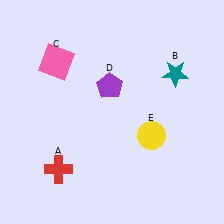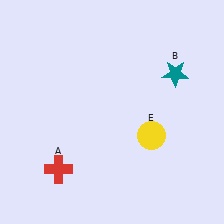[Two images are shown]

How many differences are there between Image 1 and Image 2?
There are 2 differences between the two images.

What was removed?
The purple pentagon (D), the pink square (C) were removed in Image 2.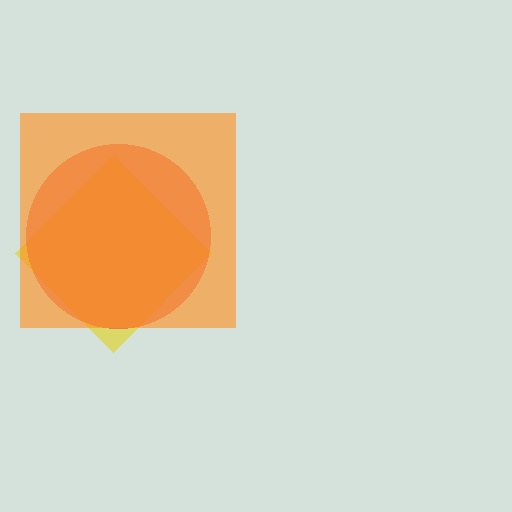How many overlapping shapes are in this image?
There are 3 overlapping shapes in the image.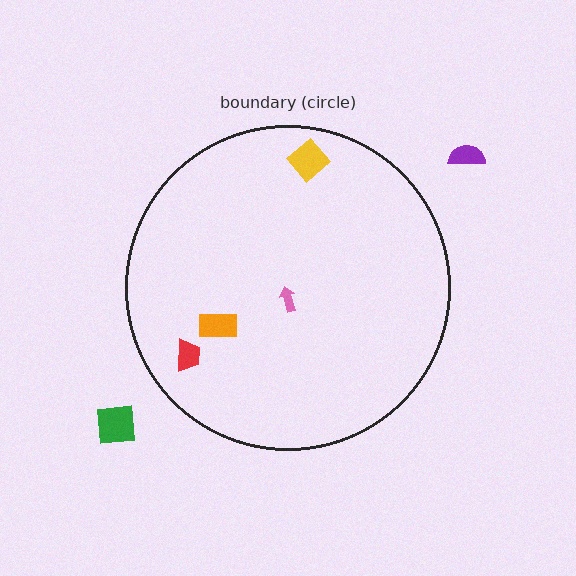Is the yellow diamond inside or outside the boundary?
Inside.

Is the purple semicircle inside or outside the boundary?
Outside.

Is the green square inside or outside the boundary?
Outside.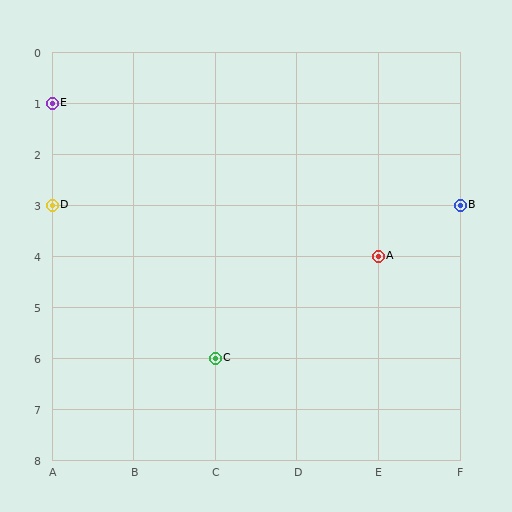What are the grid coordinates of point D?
Point D is at grid coordinates (A, 3).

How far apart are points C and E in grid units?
Points C and E are 2 columns and 5 rows apart (about 5.4 grid units diagonally).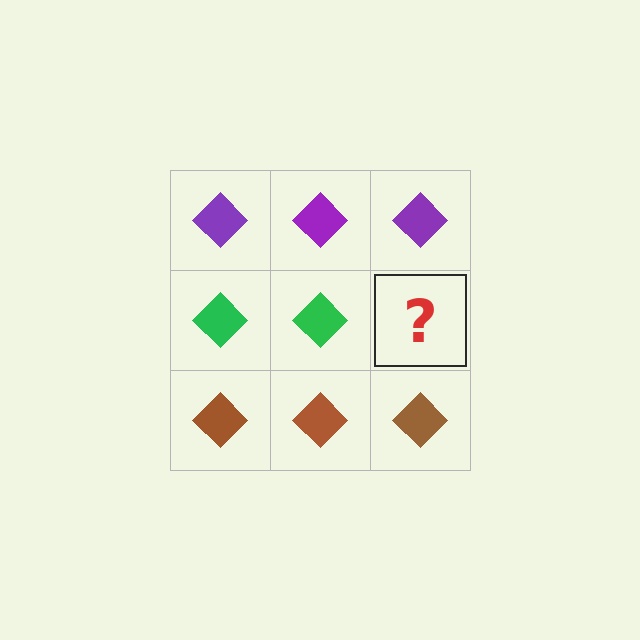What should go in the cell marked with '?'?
The missing cell should contain a green diamond.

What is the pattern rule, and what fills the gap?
The rule is that each row has a consistent color. The gap should be filled with a green diamond.